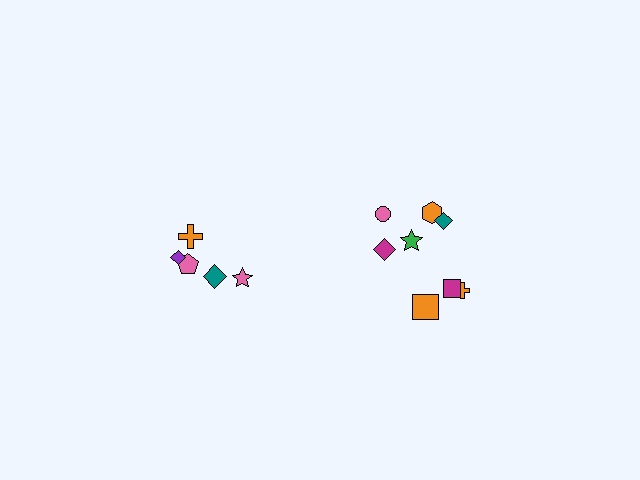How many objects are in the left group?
There are 5 objects.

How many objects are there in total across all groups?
There are 13 objects.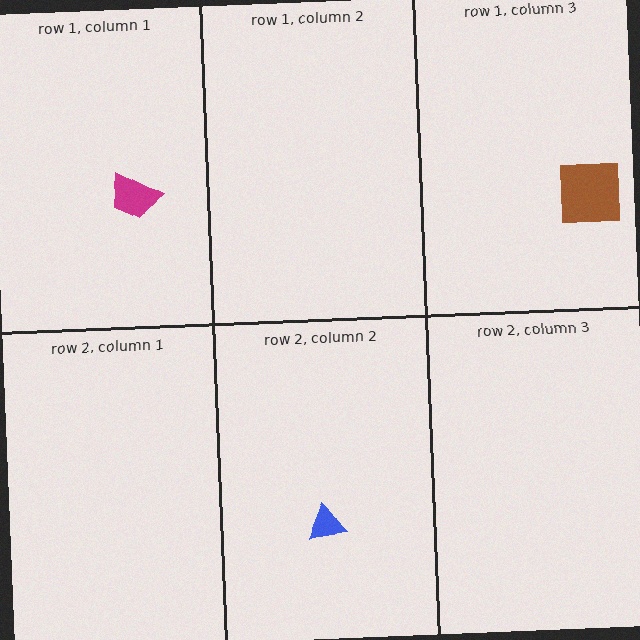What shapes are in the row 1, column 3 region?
The brown square.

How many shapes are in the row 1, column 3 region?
1.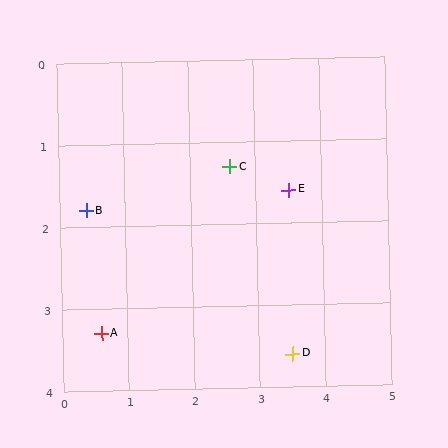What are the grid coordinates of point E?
Point E is at approximately (3.5, 1.6).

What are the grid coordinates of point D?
Point D is at approximately (3.5, 3.6).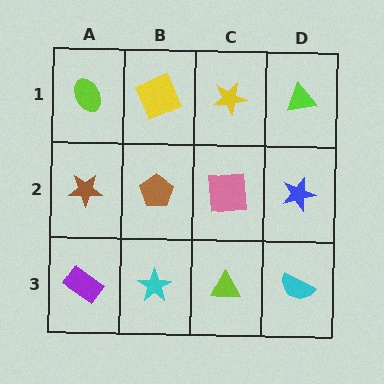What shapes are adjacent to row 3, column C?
A pink square (row 2, column C), a cyan star (row 3, column B), a cyan semicircle (row 3, column D).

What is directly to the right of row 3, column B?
A lime triangle.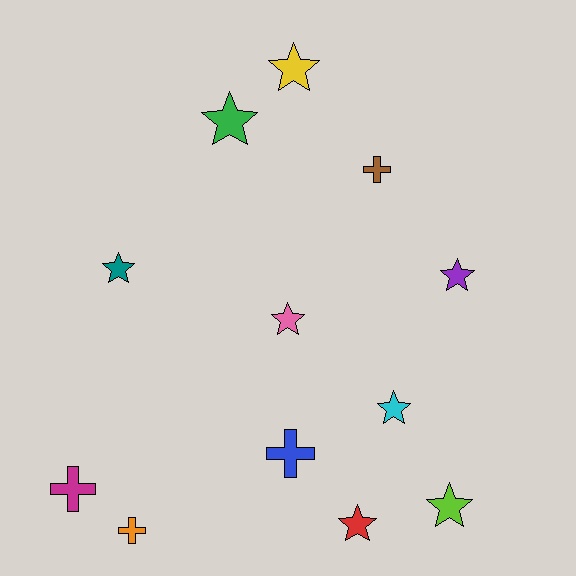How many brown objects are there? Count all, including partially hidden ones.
There is 1 brown object.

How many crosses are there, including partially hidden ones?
There are 4 crosses.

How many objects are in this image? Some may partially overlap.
There are 12 objects.